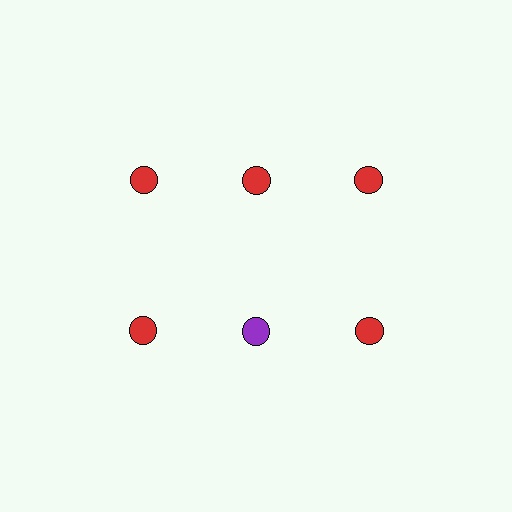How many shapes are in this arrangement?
There are 6 shapes arranged in a grid pattern.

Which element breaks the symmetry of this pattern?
The purple circle in the second row, second from left column breaks the symmetry. All other shapes are red circles.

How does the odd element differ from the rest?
It has a different color: purple instead of red.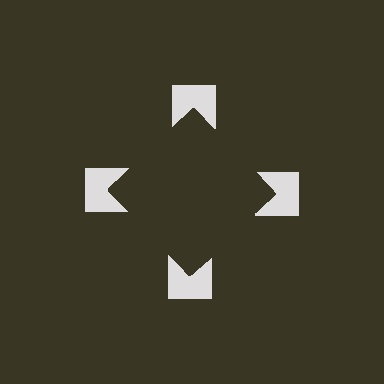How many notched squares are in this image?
There are 4 — one at each vertex of the illusory square.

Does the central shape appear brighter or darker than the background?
It typically appears slightly darker than the background, even though no actual brightness change is drawn.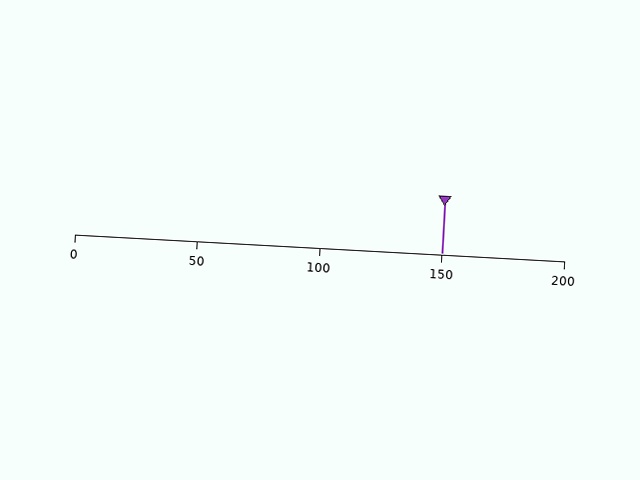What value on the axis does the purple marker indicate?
The marker indicates approximately 150.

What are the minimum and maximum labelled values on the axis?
The axis runs from 0 to 200.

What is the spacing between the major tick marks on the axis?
The major ticks are spaced 50 apart.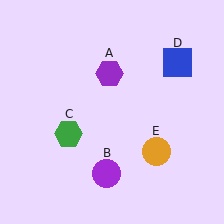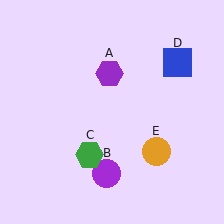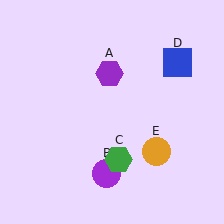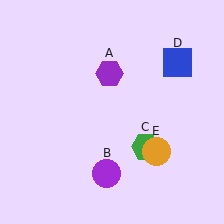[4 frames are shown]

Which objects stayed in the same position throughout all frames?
Purple hexagon (object A) and purple circle (object B) and blue square (object D) and orange circle (object E) remained stationary.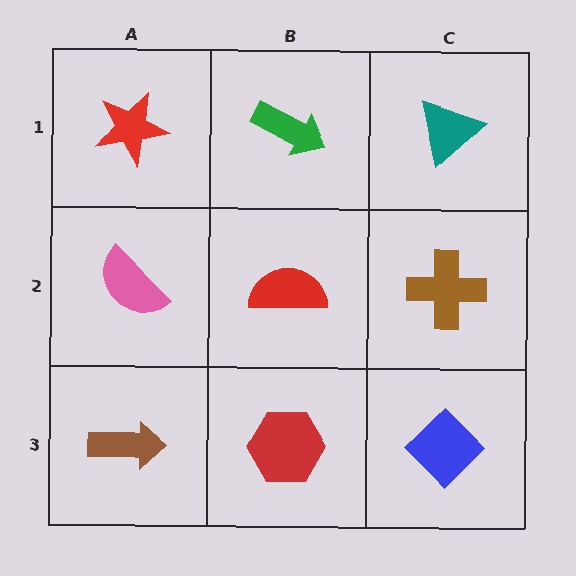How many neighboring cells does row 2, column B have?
4.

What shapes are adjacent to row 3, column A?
A pink semicircle (row 2, column A), a red hexagon (row 3, column B).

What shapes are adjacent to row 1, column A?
A pink semicircle (row 2, column A), a green arrow (row 1, column B).